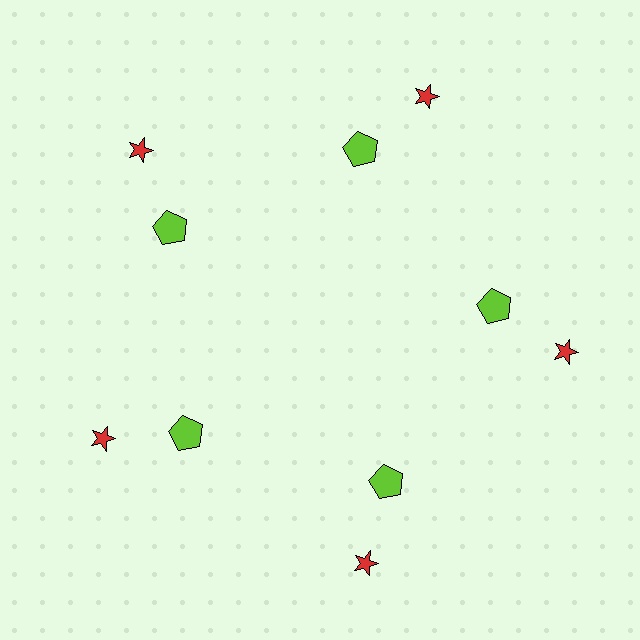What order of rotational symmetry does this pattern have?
This pattern has 5-fold rotational symmetry.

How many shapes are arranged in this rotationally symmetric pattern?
There are 10 shapes, arranged in 5 groups of 2.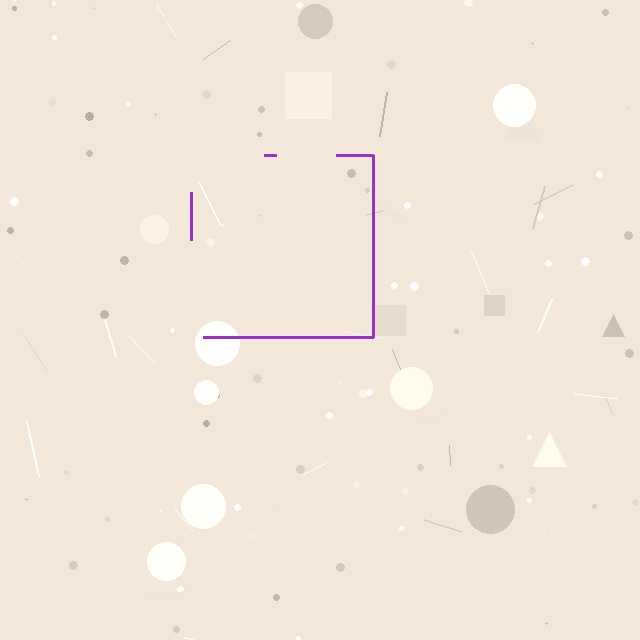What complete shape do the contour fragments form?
The contour fragments form a square.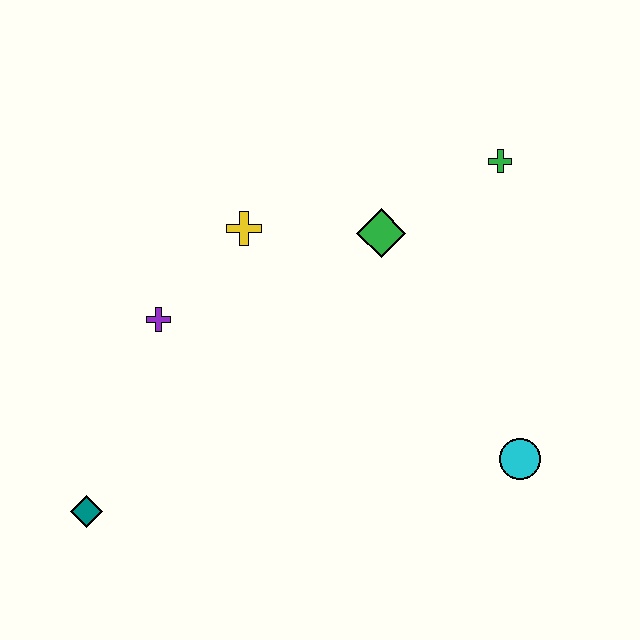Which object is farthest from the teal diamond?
The green cross is farthest from the teal diamond.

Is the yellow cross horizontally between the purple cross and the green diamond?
Yes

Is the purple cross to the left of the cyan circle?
Yes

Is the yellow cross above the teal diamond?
Yes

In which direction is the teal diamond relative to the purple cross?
The teal diamond is below the purple cross.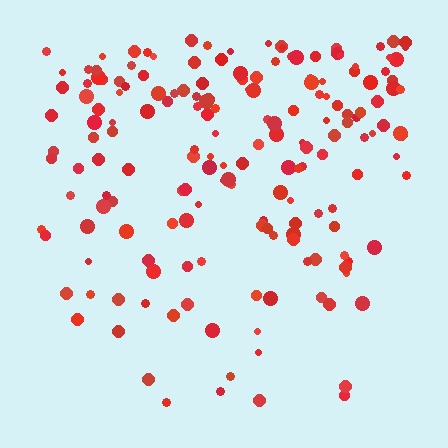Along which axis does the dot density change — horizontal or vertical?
Vertical.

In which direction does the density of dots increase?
From bottom to top, with the top side densest.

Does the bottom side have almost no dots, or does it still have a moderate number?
Still a moderate number, just noticeably fewer than the top.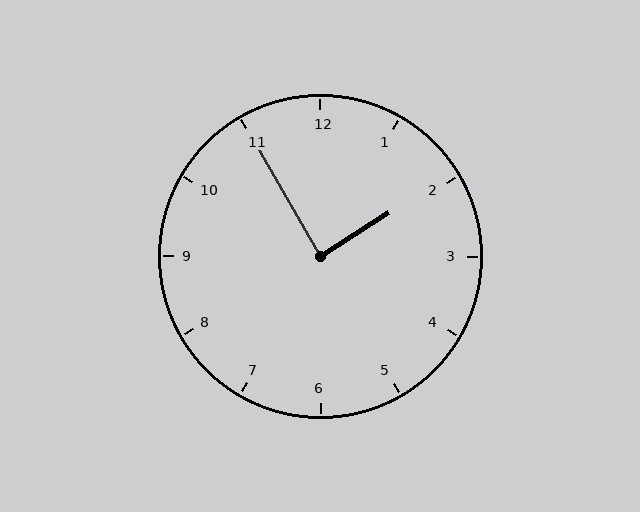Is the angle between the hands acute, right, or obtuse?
It is right.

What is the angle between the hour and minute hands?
Approximately 88 degrees.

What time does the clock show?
1:55.